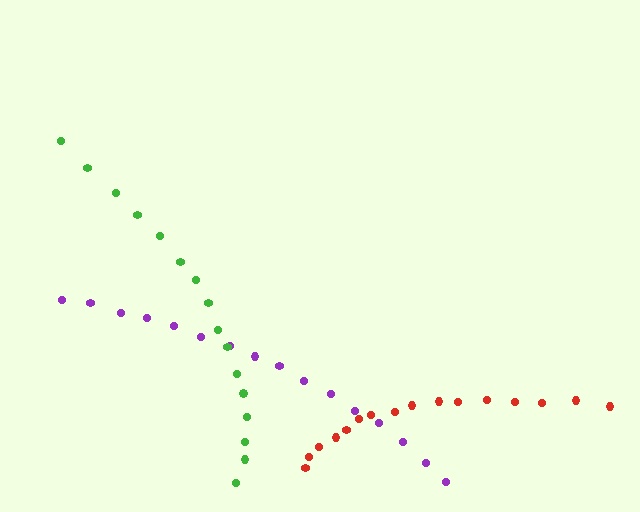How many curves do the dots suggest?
There are 3 distinct paths.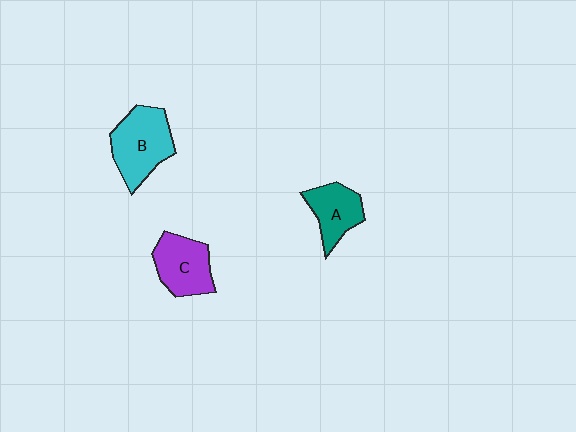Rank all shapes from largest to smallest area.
From largest to smallest: B (cyan), C (purple), A (teal).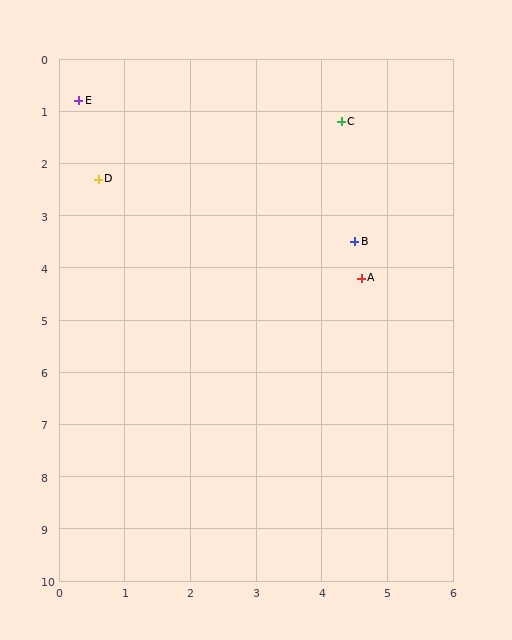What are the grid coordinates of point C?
Point C is at approximately (4.3, 1.2).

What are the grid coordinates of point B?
Point B is at approximately (4.5, 3.5).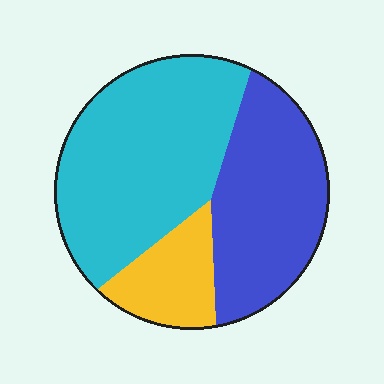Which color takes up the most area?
Cyan, at roughly 50%.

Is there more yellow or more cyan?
Cyan.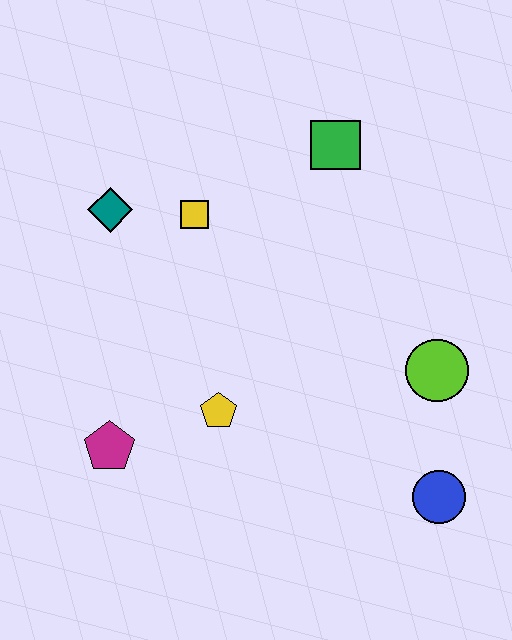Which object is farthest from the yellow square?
The blue circle is farthest from the yellow square.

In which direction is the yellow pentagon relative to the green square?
The yellow pentagon is below the green square.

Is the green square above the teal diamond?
Yes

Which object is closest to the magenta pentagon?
The yellow pentagon is closest to the magenta pentagon.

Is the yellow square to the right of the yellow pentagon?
No